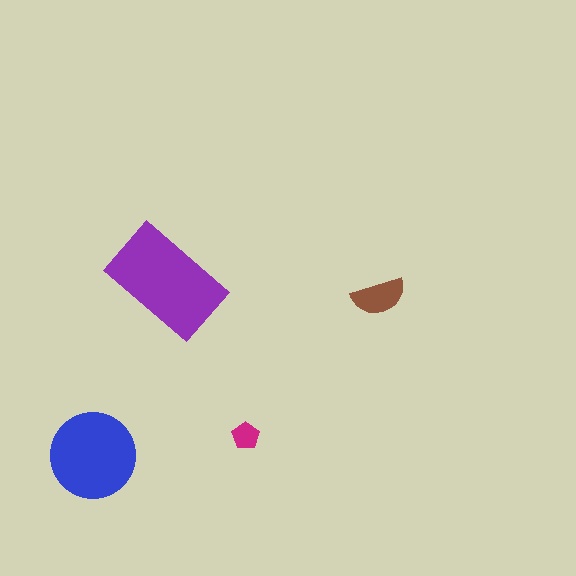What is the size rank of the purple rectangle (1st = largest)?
1st.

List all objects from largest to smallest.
The purple rectangle, the blue circle, the brown semicircle, the magenta pentagon.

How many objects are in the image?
There are 4 objects in the image.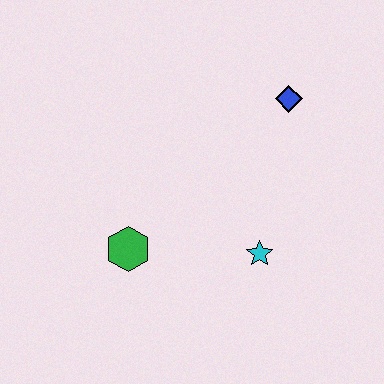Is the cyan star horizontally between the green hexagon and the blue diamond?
Yes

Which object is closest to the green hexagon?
The cyan star is closest to the green hexagon.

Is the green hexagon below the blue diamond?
Yes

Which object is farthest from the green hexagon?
The blue diamond is farthest from the green hexagon.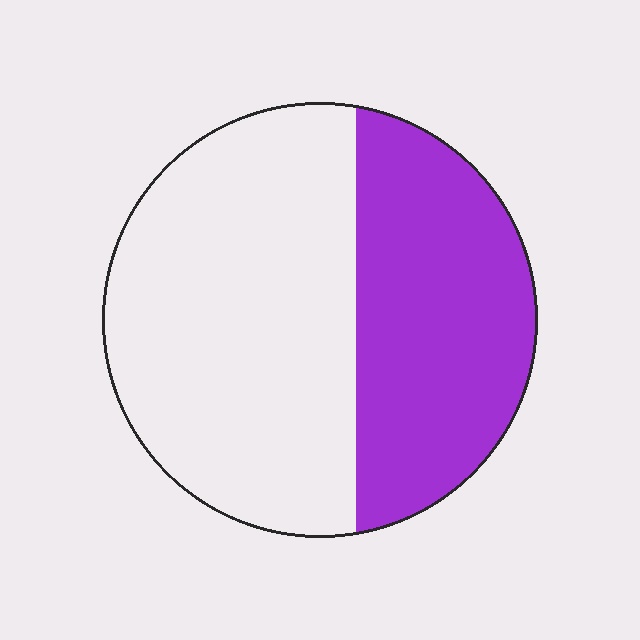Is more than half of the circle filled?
No.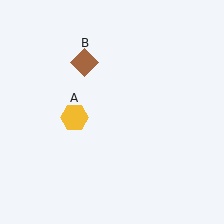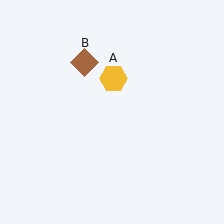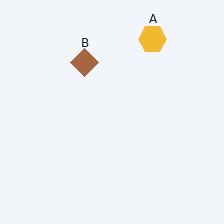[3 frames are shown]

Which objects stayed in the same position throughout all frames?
Brown diamond (object B) remained stationary.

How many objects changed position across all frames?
1 object changed position: yellow hexagon (object A).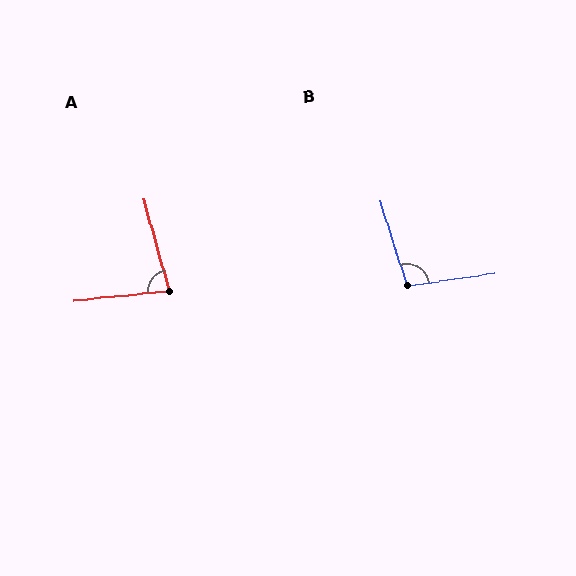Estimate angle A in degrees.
Approximately 80 degrees.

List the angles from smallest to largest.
A (80°), B (99°).